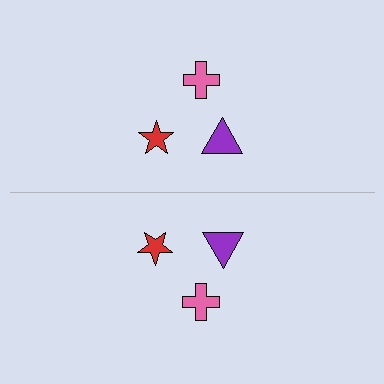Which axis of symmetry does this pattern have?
The pattern has a horizontal axis of symmetry running through the center of the image.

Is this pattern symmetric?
Yes, this pattern has bilateral (reflection) symmetry.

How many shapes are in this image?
There are 6 shapes in this image.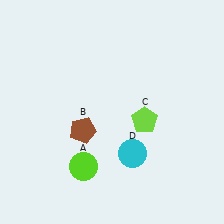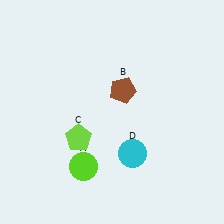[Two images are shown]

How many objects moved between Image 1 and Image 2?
2 objects moved between the two images.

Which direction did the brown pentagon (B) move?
The brown pentagon (B) moved right.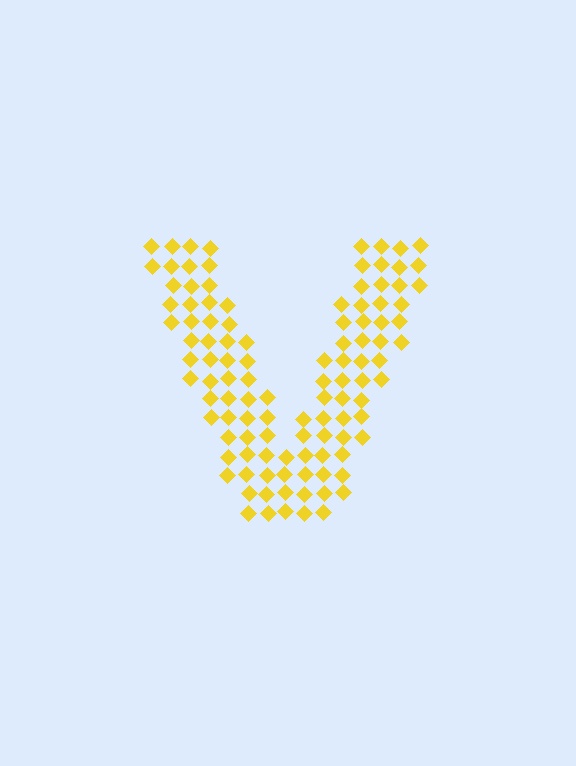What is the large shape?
The large shape is the letter V.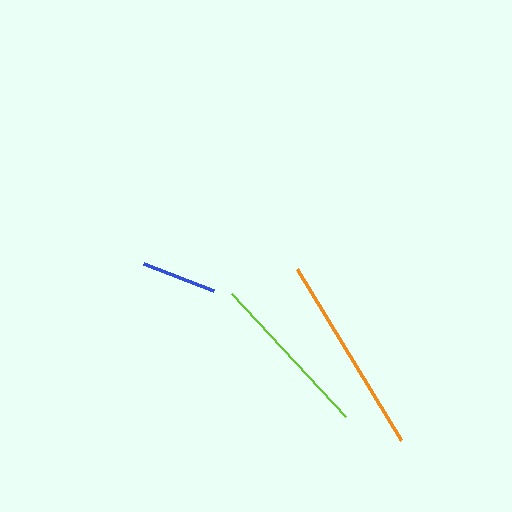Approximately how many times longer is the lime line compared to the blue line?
The lime line is approximately 2.2 times the length of the blue line.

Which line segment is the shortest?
The blue line is the shortest at approximately 75 pixels.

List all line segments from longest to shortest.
From longest to shortest: orange, lime, blue.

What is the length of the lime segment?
The lime segment is approximately 169 pixels long.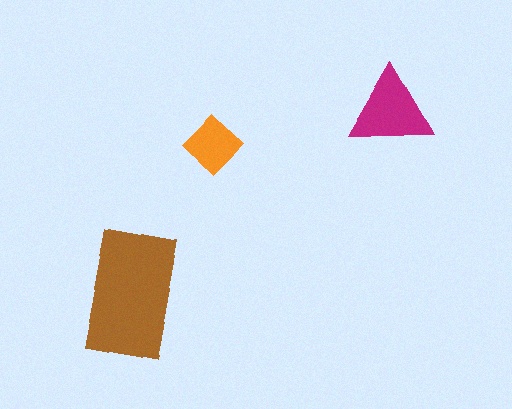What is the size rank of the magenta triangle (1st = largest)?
2nd.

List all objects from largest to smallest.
The brown rectangle, the magenta triangle, the orange diamond.